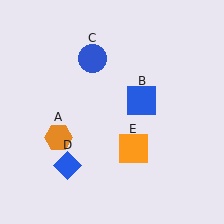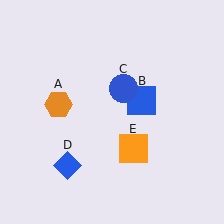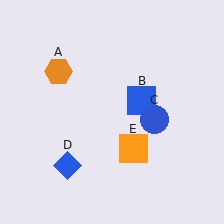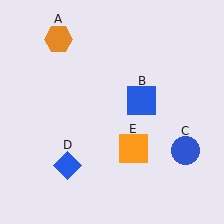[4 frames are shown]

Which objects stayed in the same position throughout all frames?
Blue square (object B) and blue diamond (object D) and orange square (object E) remained stationary.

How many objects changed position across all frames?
2 objects changed position: orange hexagon (object A), blue circle (object C).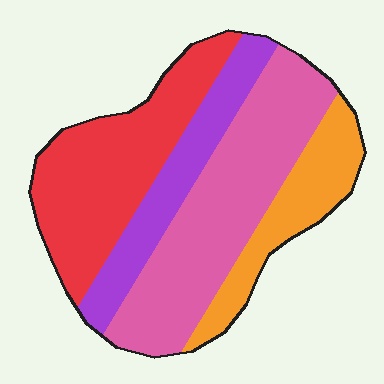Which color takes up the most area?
Pink, at roughly 35%.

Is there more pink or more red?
Pink.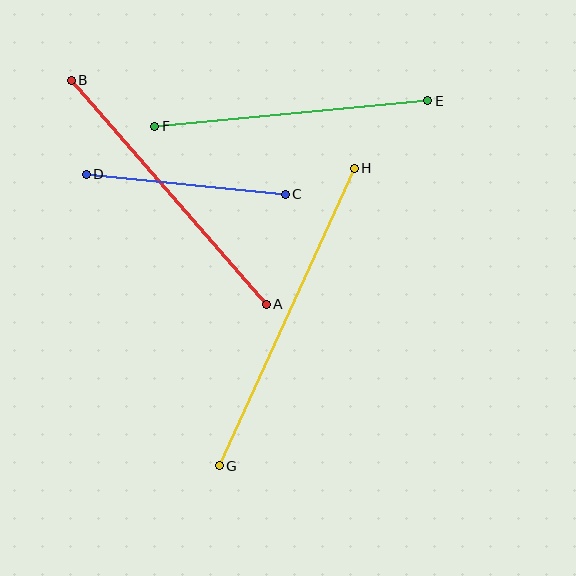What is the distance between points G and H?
The distance is approximately 327 pixels.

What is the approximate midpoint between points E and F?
The midpoint is at approximately (291, 114) pixels.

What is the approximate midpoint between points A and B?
The midpoint is at approximately (169, 192) pixels.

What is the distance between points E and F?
The distance is approximately 274 pixels.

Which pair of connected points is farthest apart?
Points G and H are farthest apart.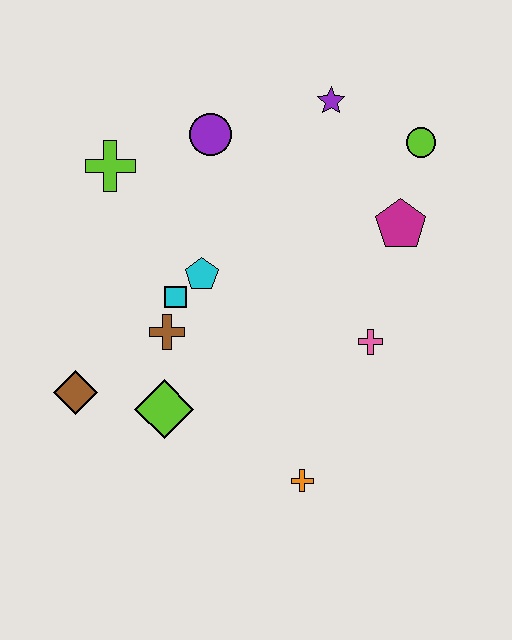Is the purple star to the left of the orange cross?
No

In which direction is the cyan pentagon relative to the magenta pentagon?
The cyan pentagon is to the left of the magenta pentagon.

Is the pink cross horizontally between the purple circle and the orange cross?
No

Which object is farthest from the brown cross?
The lime circle is farthest from the brown cross.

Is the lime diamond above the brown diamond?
No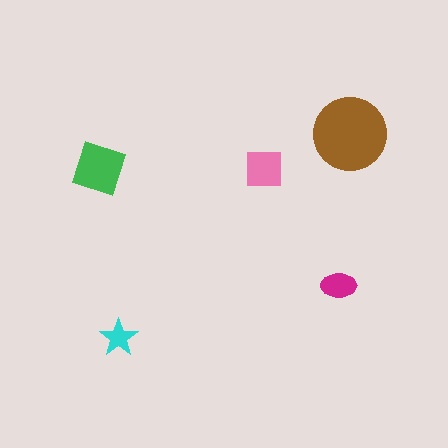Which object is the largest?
The brown circle.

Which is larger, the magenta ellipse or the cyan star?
The magenta ellipse.